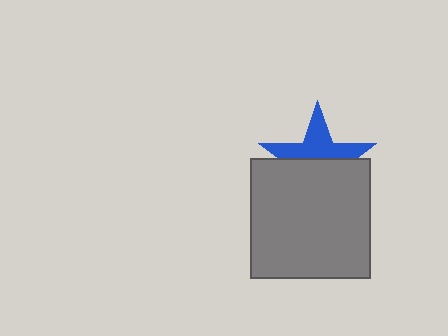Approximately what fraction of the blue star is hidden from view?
Roughly 55% of the blue star is hidden behind the gray square.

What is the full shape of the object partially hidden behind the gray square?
The partially hidden object is a blue star.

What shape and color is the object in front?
The object in front is a gray square.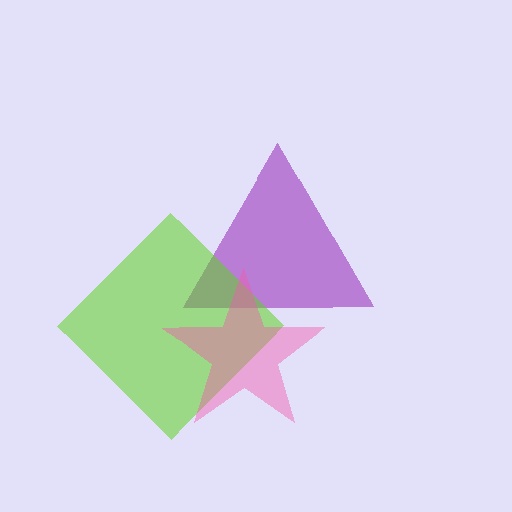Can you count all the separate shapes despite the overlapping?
Yes, there are 3 separate shapes.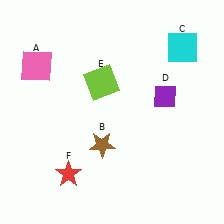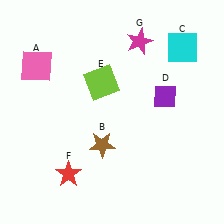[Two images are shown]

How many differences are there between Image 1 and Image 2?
There is 1 difference between the two images.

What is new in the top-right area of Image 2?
A magenta star (G) was added in the top-right area of Image 2.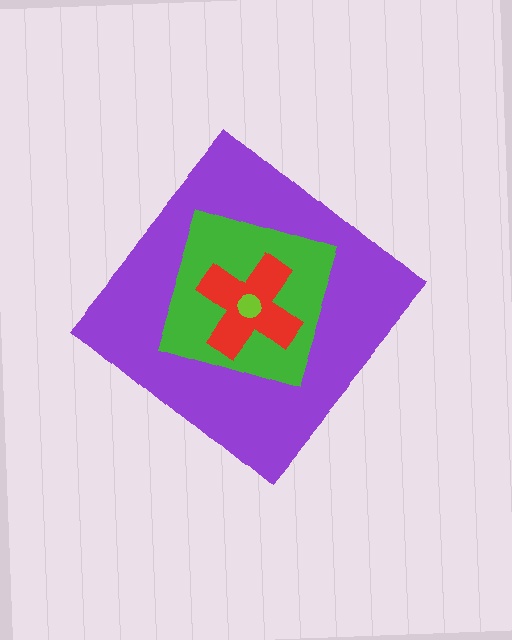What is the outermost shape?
The purple diamond.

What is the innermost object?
The lime circle.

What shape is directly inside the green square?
The red cross.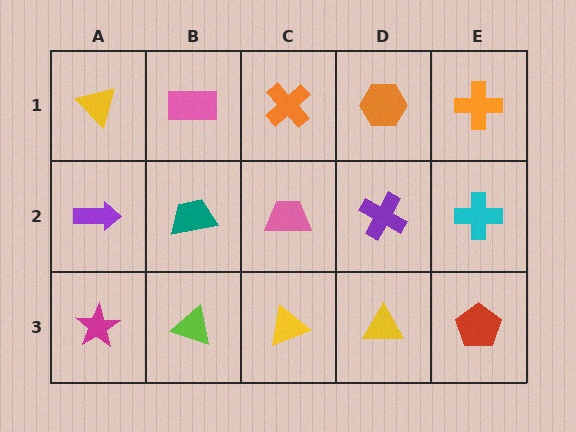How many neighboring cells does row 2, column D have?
4.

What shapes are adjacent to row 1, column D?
A purple cross (row 2, column D), an orange cross (row 1, column C), an orange cross (row 1, column E).